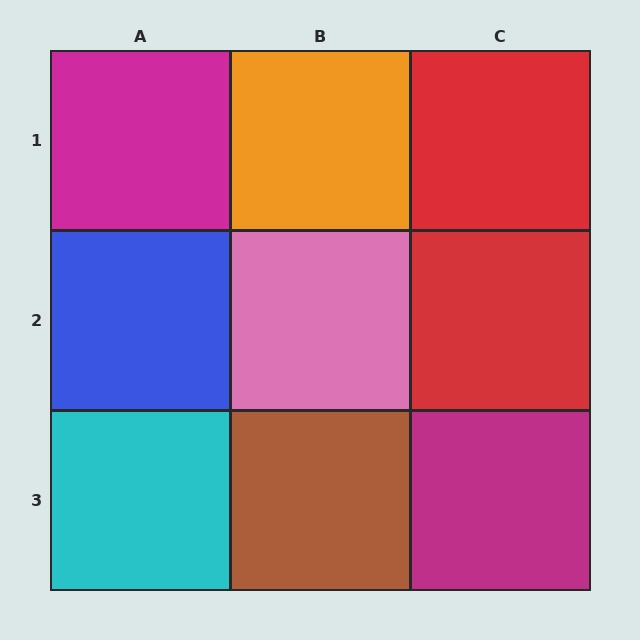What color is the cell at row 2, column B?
Pink.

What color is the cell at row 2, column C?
Red.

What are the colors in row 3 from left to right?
Cyan, brown, magenta.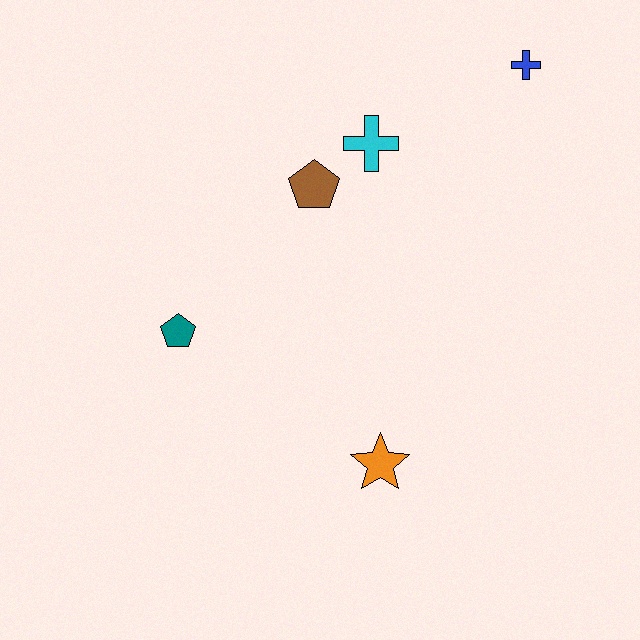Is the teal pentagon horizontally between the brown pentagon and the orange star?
No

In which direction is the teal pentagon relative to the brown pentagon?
The teal pentagon is below the brown pentagon.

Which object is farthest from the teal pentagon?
The blue cross is farthest from the teal pentagon.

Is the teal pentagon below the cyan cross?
Yes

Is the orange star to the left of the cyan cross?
No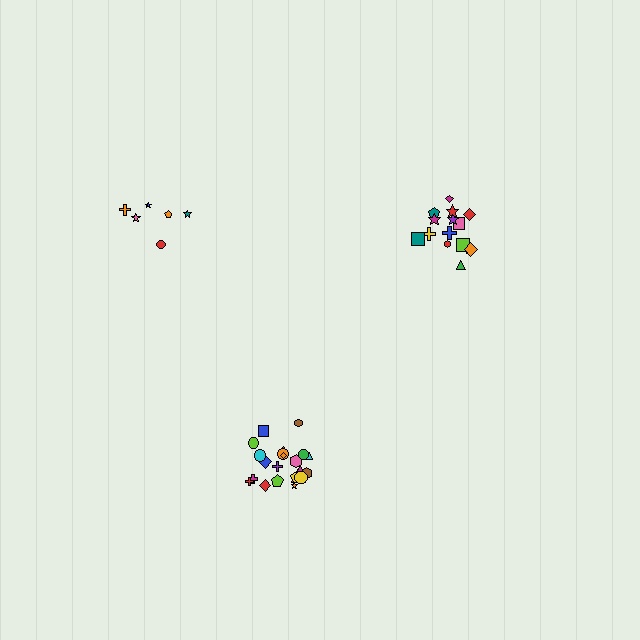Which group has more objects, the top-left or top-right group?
The top-right group.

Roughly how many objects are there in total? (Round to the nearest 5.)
Roughly 45 objects in total.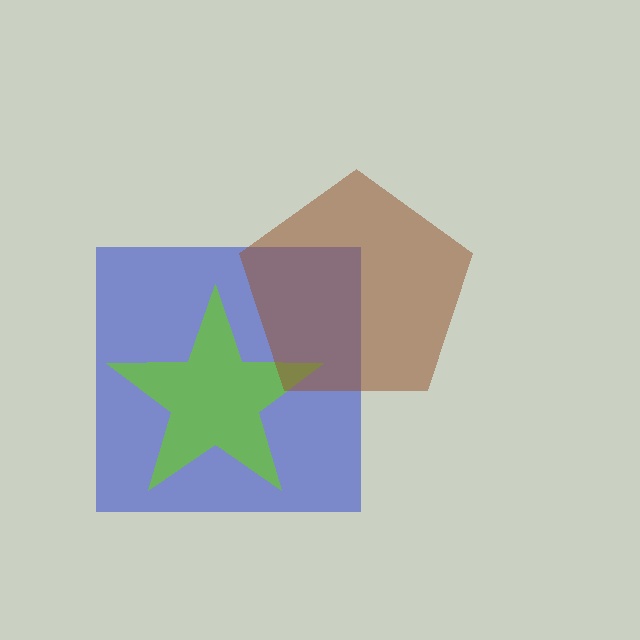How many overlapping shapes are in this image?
There are 3 overlapping shapes in the image.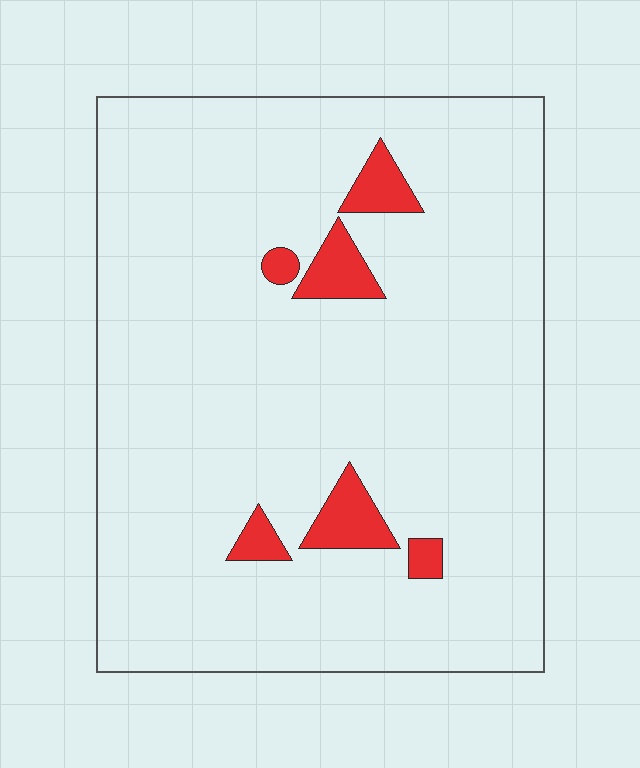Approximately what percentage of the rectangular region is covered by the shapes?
Approximately 5%.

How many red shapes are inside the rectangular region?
6.